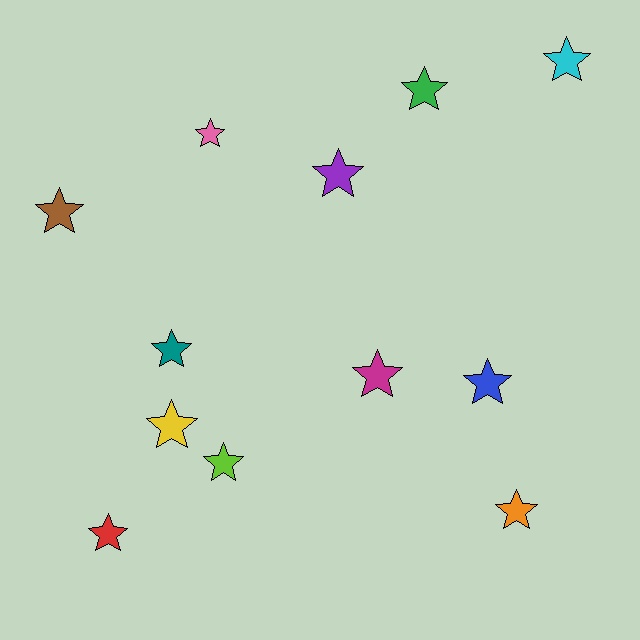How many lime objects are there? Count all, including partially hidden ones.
There is 1 lime object.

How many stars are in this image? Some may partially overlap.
There are 12 stars.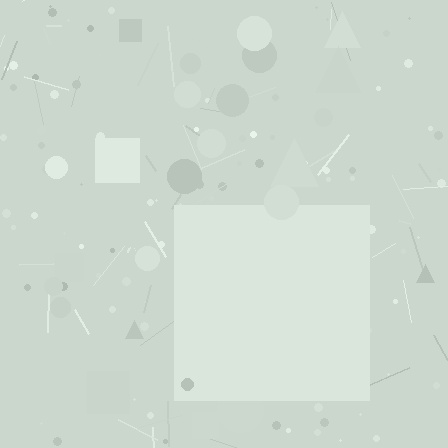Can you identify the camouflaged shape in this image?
The camouflaged shape is a square.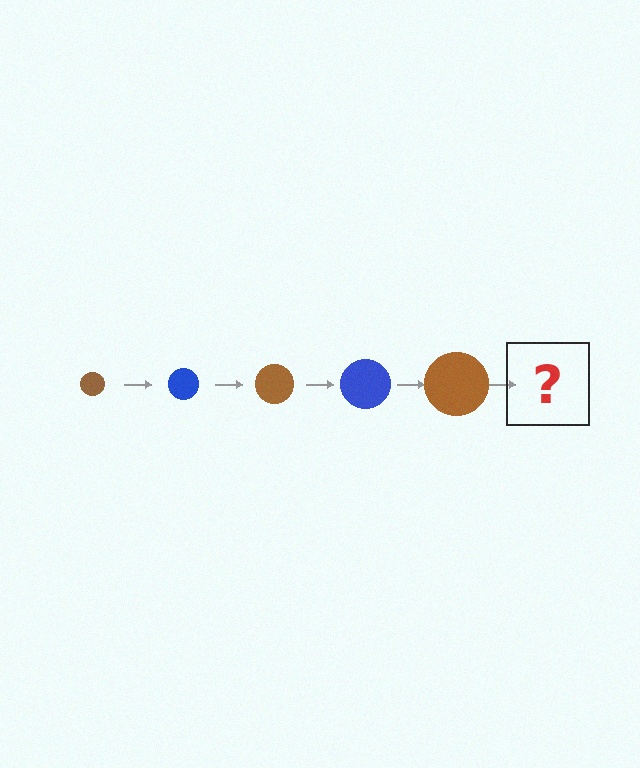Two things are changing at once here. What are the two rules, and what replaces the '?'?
The two rules are that the circle grows larger each step and the color cycles through brown and blue. The '?' should be a blue circle, larger than the previous one.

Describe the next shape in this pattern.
It should be a blue circle, larger than the previous one.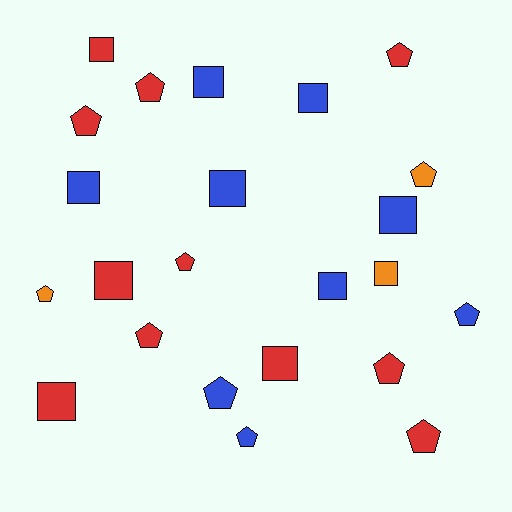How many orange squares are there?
There is 1 orange square.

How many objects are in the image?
There are 23 objects.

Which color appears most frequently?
Red, with 11 objects.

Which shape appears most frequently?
Pentagon, with 12 objects.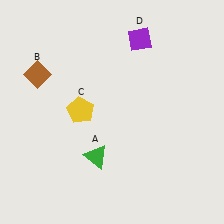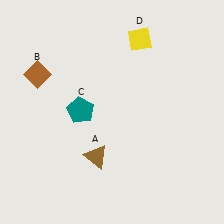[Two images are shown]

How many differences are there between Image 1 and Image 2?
There are 3 differences between the two images.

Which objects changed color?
A changed from green to brown. C changed from yellow to teal. D changed from purple to yellow.